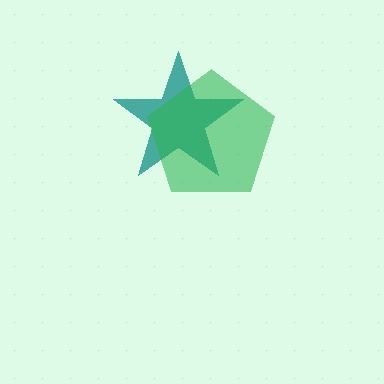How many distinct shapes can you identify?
There are 2 distinct shapes: a teal star, a green pentagon.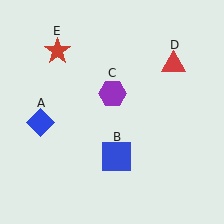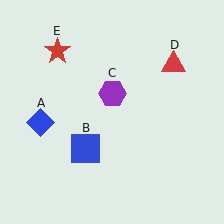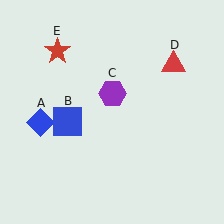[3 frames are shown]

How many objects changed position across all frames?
1 object changed position: blue square (object B).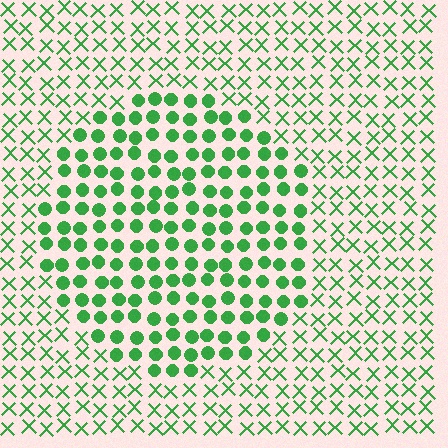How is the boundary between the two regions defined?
The boundary is defined by a change in element shape: circles inside vs. X marks outside. All elements share the same color and spacing.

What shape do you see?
I see a circle.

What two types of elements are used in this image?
The image uses circles inside the circle region and X marks outside it.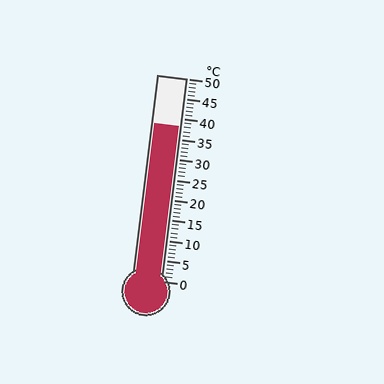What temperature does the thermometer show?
The thermometer shows approximately 38°C.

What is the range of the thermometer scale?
The thermometer scale ranges from 0°C to 50°C.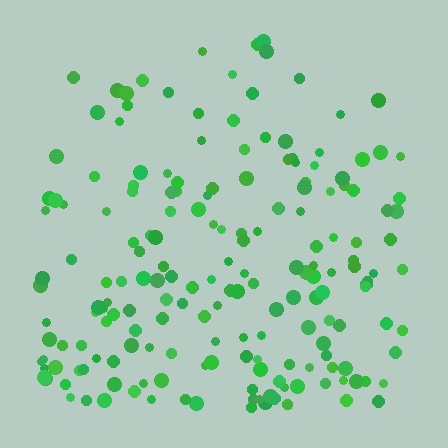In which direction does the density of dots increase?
From top to bottom, with the bottom side densest.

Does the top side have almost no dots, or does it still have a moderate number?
Still a moderate number, just noticeably fewer than the bottom.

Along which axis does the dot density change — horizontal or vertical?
Vertical.